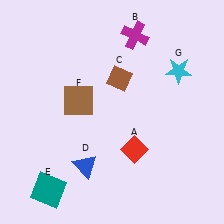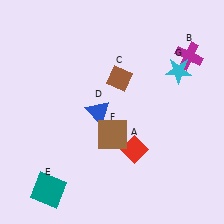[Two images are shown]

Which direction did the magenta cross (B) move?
The magenta cross (B) moved right.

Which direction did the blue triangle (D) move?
The blue triangle (D) moved up.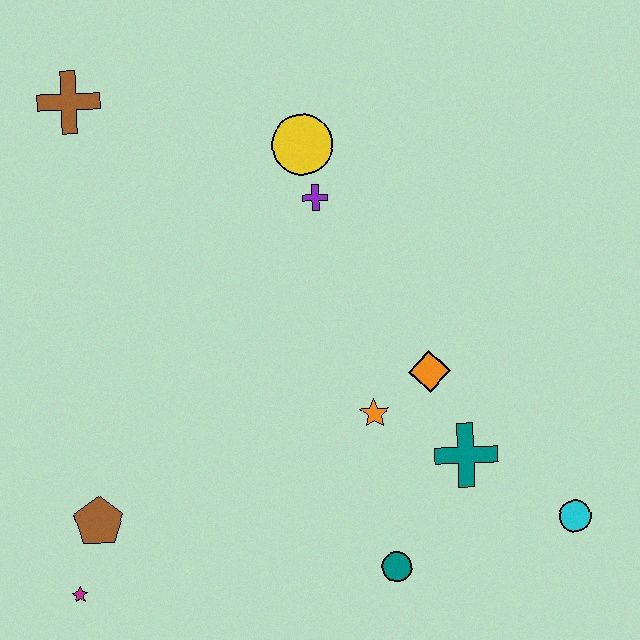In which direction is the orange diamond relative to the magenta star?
The orange diamond is to the right of the magenta star.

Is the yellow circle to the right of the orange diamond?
No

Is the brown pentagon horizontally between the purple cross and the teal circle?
No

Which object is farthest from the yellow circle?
The magenta star is farthest from the yellow circle.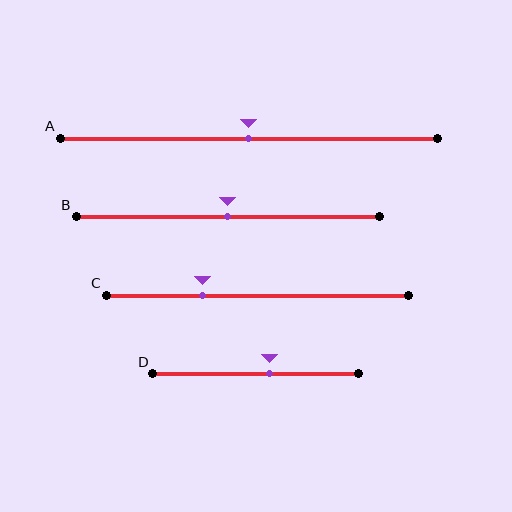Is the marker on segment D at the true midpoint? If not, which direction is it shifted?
No, the marker on segment D is shifted to the right by about 7% of the segment length.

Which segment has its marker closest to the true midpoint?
Segment A has its marker closest to the true midpoint.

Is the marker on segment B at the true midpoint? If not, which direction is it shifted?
Yes, the marker on segment B is at the true midpoint.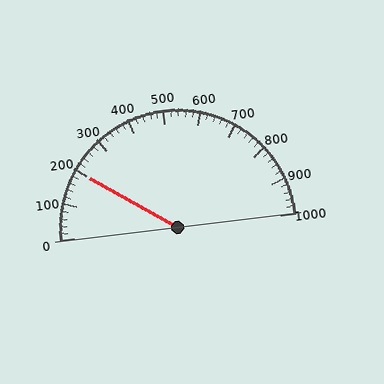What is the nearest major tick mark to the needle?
The nearest major tick mark is 200.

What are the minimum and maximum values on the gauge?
The gauge ranges from 0 to 1000.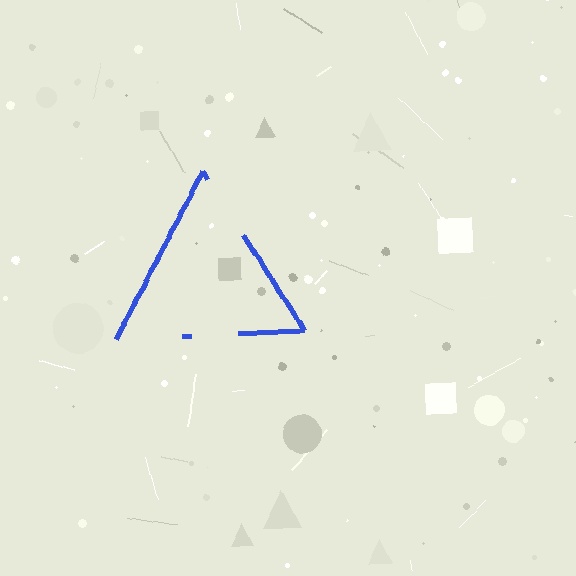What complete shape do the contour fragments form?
The contour fragments form a triangle.